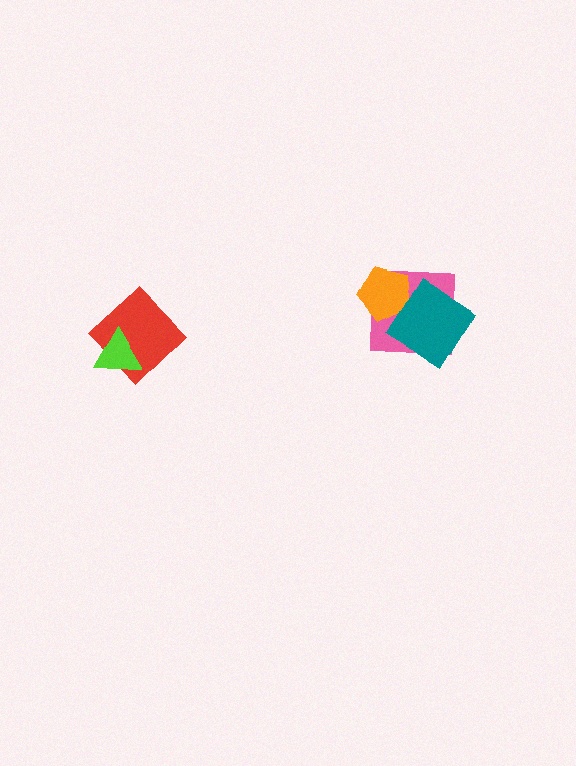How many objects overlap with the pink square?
2 objects overlap with the pink square.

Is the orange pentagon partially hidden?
Yes, it is partially covered by another shape.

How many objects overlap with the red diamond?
1 object overlaps with the red diamond.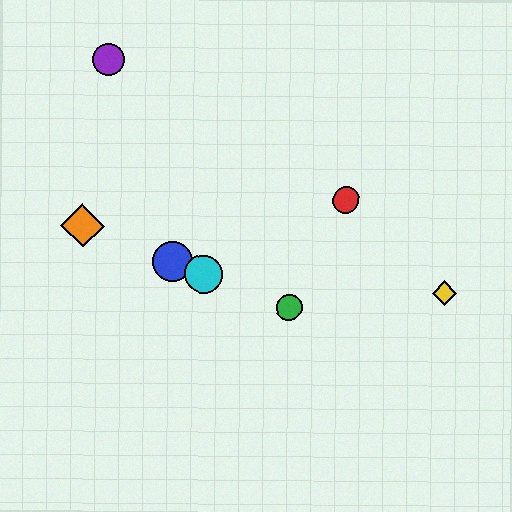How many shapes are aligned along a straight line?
4 shapes (the blue circle, the green circle, the orange diamond, the cyan circle) are aligned along a straight line.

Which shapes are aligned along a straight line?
The blue circle, the green circle, the orange diamond, the cyan circle are aligned along a straight line.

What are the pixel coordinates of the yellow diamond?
The yellow diamond is at (444, 293).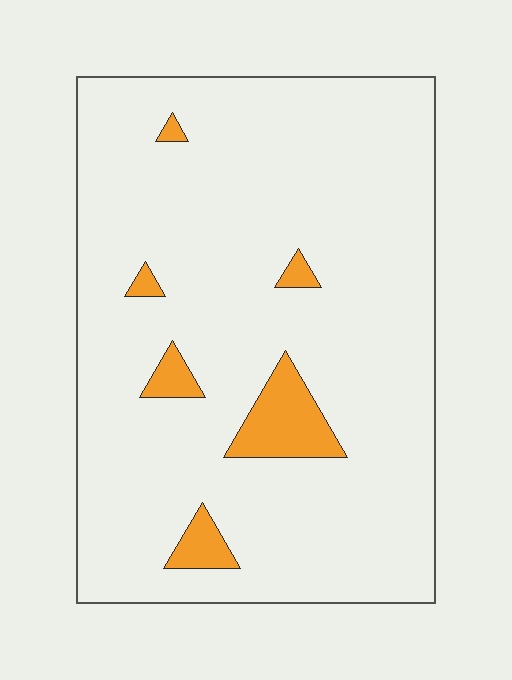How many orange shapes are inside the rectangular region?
6.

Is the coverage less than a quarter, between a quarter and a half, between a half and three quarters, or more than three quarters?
Less than a quarter.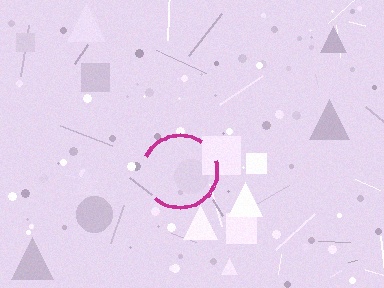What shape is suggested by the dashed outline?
The dashed outline suggests a circle.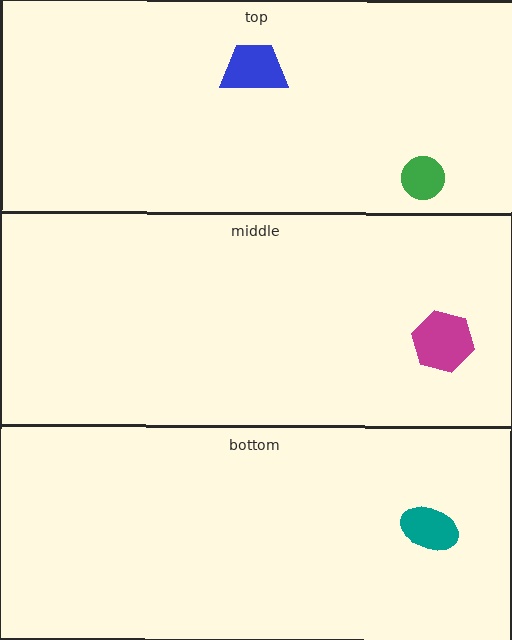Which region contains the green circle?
The top region.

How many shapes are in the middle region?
1.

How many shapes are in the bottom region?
1.